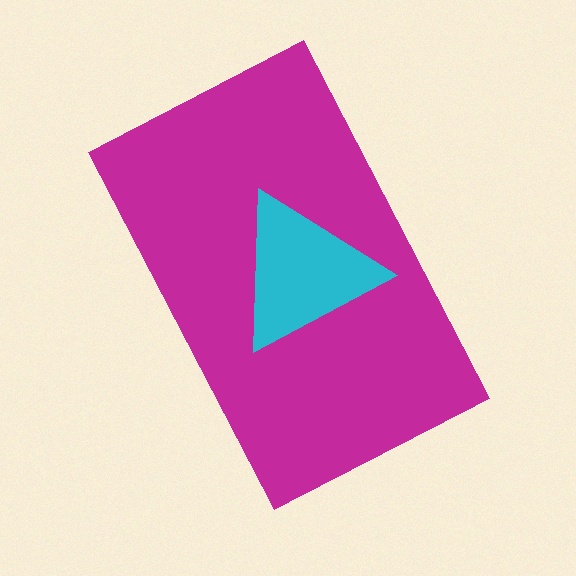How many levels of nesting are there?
2.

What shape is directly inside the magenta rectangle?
The cyan triangle.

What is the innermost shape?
The cyan triangle.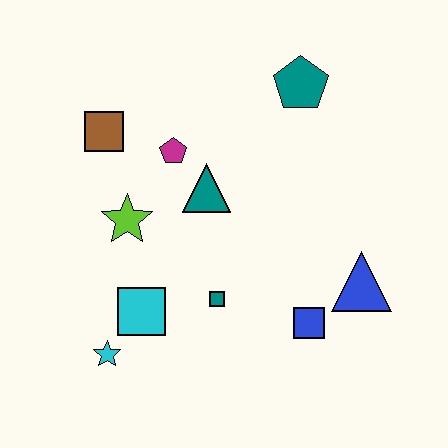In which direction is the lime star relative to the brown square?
The lime star is below the brown square.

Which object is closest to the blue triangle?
The blue square is closest to the blue triangle.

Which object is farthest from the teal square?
The teal pentagon is farthest from the teal square.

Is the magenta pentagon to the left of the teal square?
Yes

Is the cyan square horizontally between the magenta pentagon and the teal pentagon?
No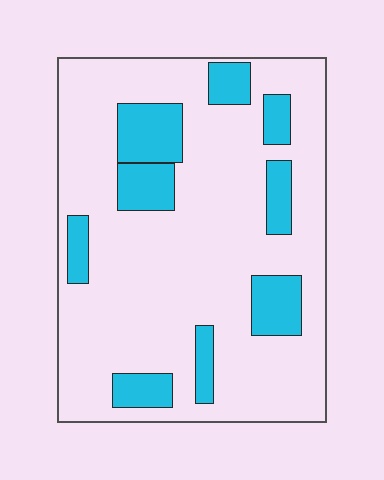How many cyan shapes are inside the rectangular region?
9.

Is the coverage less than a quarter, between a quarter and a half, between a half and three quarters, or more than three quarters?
Less than a quarter.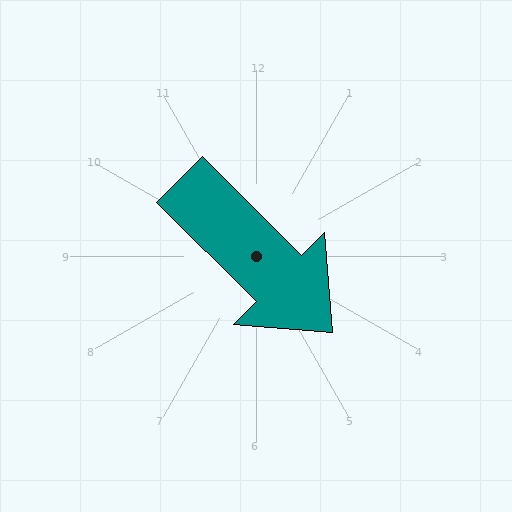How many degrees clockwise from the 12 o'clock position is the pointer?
Approximately 135 degrees.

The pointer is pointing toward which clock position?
Roughly 4 o'clock.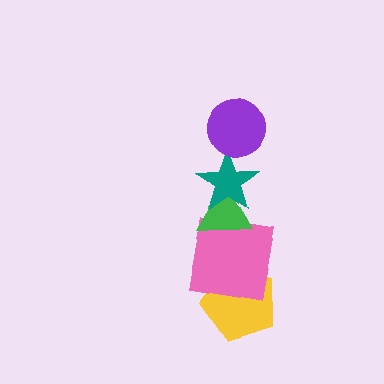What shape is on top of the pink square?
The green triangle is on top of the pink square.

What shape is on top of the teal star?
The purple circle is on top of the teal star.